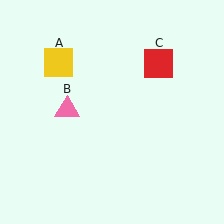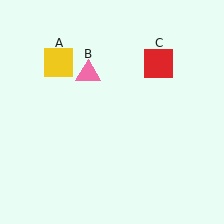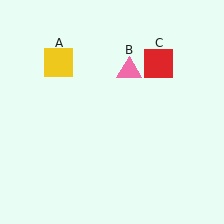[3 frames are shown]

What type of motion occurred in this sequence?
The pink triangle (object B) rotated clockwise around the center of the scene.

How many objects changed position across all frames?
1 object changed position: pink triangle (object B).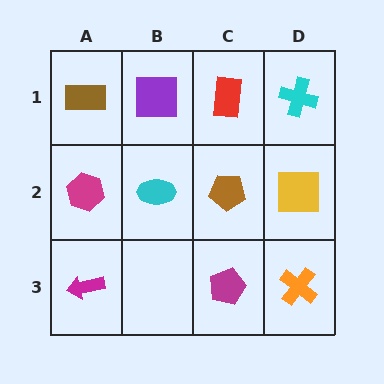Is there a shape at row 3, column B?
No, that cell is empty.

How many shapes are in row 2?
4 shapes.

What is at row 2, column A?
A magenta hexagon.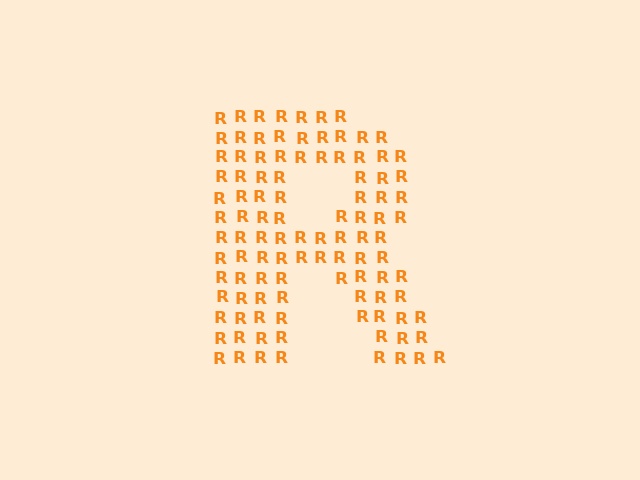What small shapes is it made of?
It is made of small letter R's.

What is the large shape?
The large shape is the letter R.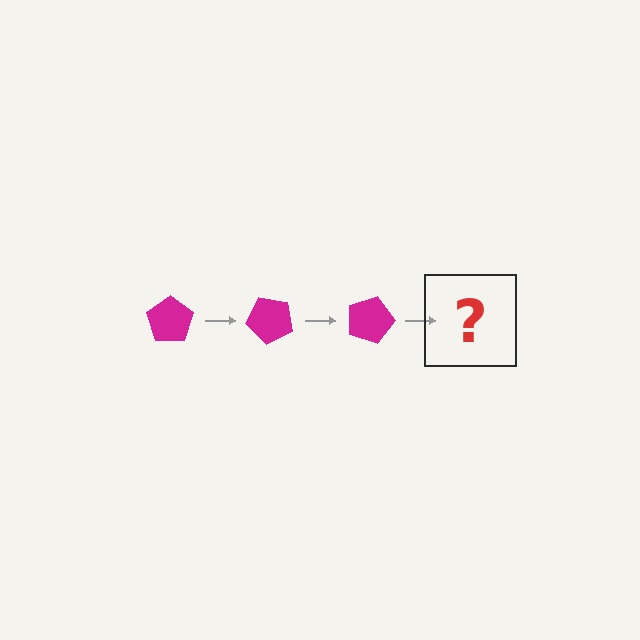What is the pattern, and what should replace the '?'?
The pattern is that the pentagon rotates 45 degrees each step. The '?' should be a magenta pentagon rotated 135 degrees.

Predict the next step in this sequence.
The next step is a magenta pentagon rotated 135 degrees.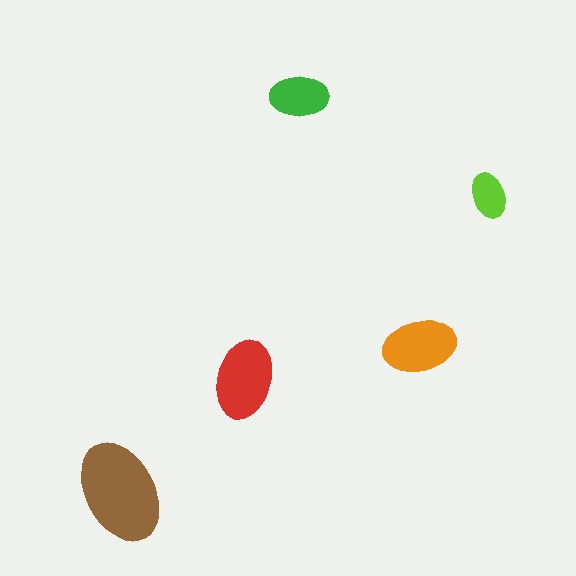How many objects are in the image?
There are 5 objects in the image.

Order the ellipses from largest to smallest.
the brown one, the red one, the orange one, the green one, the lime one.